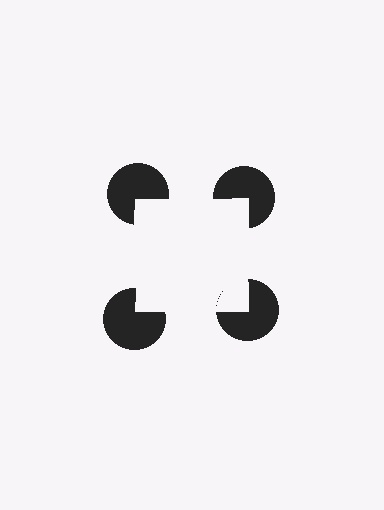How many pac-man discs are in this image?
There are 4 — one at each vertex of the illusory square.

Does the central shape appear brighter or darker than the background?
It typically appears slightly brighter than the background, even though no actual brightness change is drawn.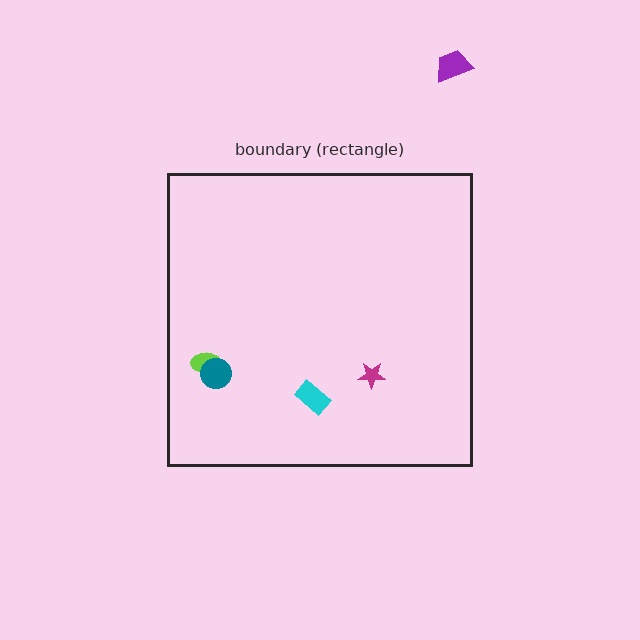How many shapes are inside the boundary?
4 inside, 1 outside.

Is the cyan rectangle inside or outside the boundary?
Inside.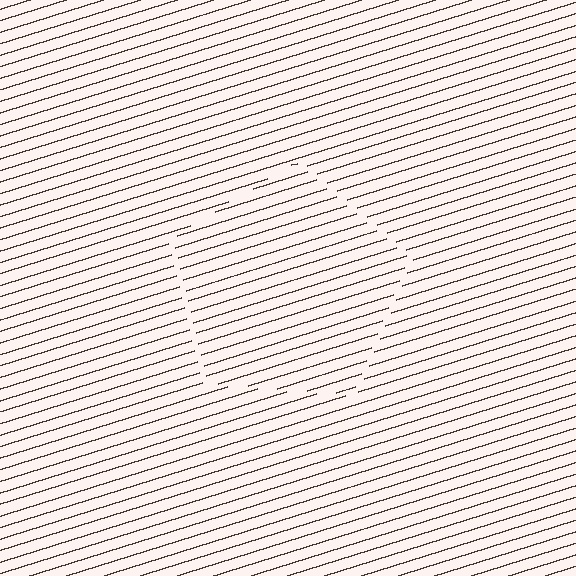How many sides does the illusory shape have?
5 sides — the line-ends trace a pentagon.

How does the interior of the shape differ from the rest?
The interior of the shape contains the same grating, shifted by half a period — the contour is defined by the phase discontinuity where line-ends from the inner and outer gratings abut.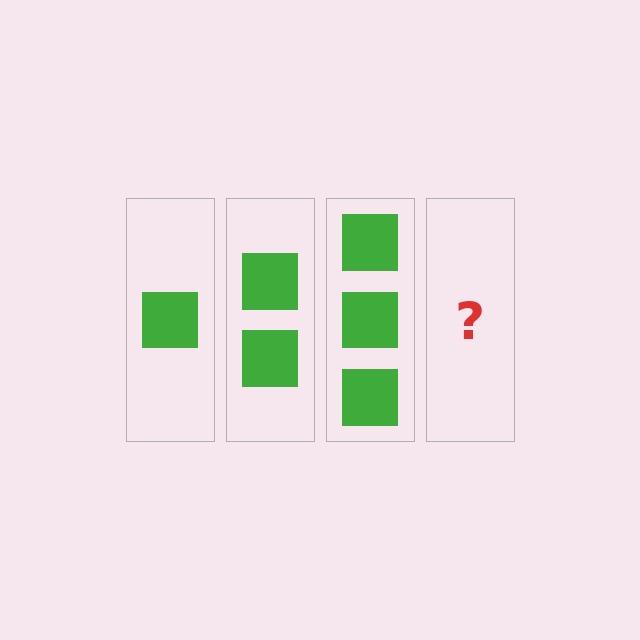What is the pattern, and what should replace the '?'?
The pattern is that each step adds one more square. The '?' should be 4 squares.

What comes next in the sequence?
The next element should be 4 squares.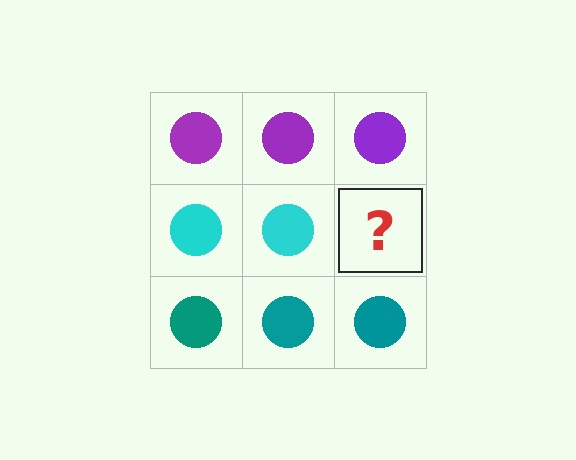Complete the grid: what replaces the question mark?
The question mark should be replaced with a cyan circle.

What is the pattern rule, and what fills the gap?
The rule is that each row has a consistent color. The gap should be filled with a cyan circle.